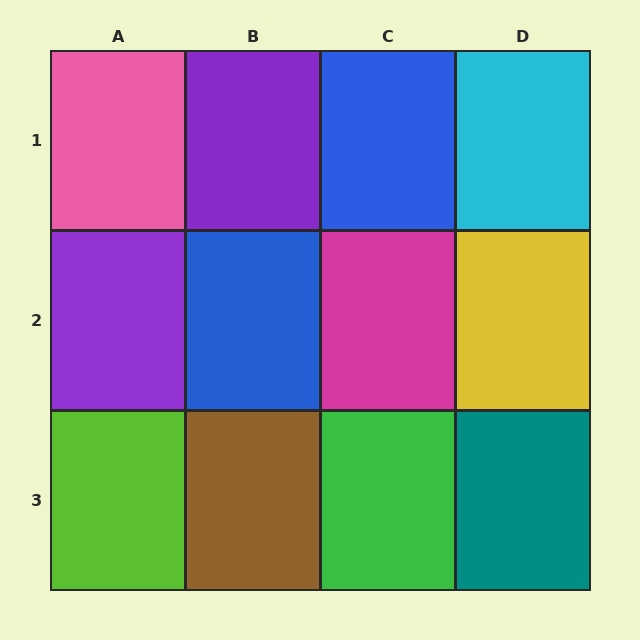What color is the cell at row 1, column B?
Purple.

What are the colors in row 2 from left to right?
Purple, blue, magenta, yellow.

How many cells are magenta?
1 cell is magenta.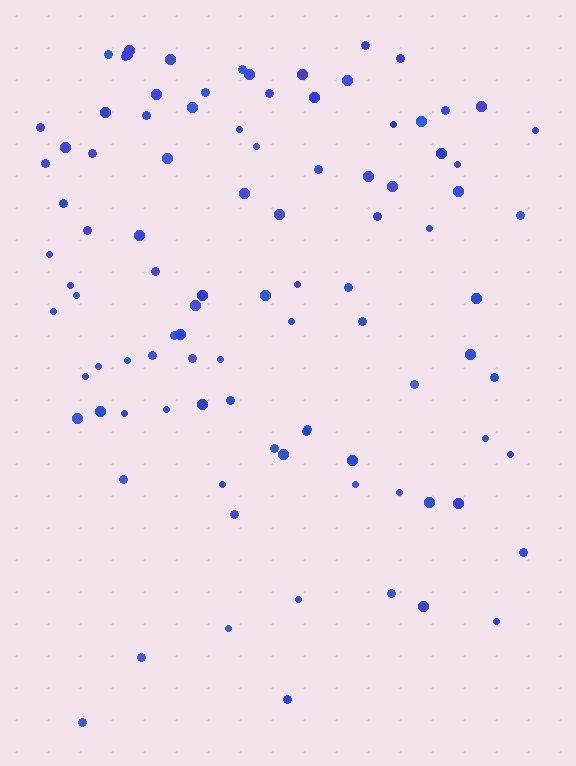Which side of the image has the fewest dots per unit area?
The bottom.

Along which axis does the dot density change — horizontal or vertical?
Vertical.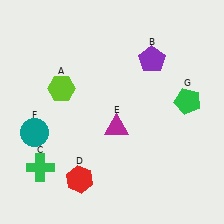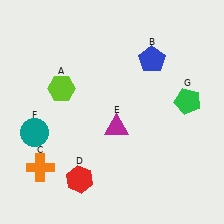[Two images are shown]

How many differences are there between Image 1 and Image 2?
There are 2 differences between the two images.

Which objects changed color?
B changed from purple to blue. C changed from green to orange.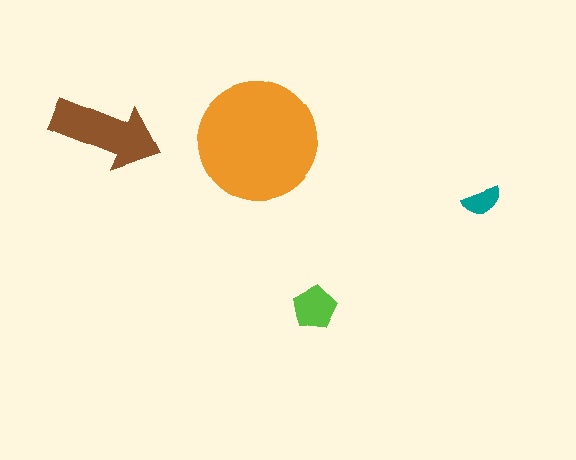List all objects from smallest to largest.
The teal semicircle, the lime pentagon, the brown arrow, the orange circle.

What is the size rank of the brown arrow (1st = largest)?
2nd.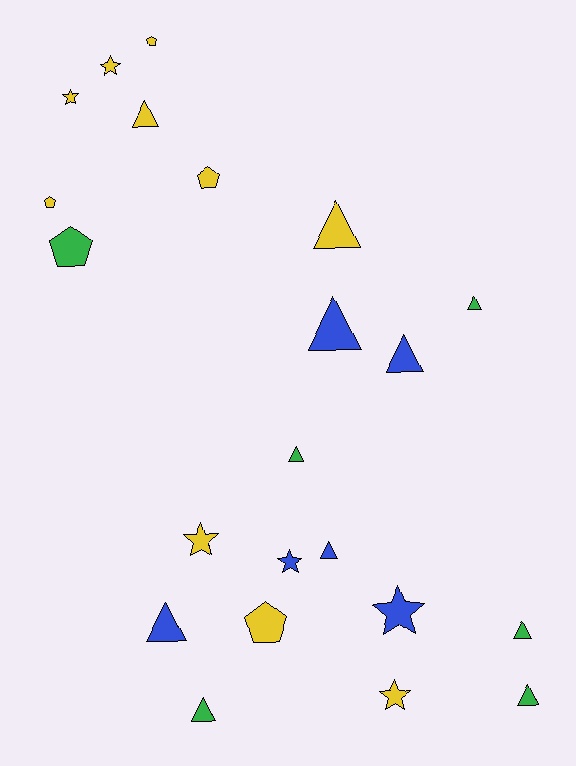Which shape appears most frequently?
Triangle, with 11 objects.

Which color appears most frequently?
Yellow, with 10 objects.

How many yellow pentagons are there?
There are 4 yellow pentagons.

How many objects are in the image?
There are 22 objects.